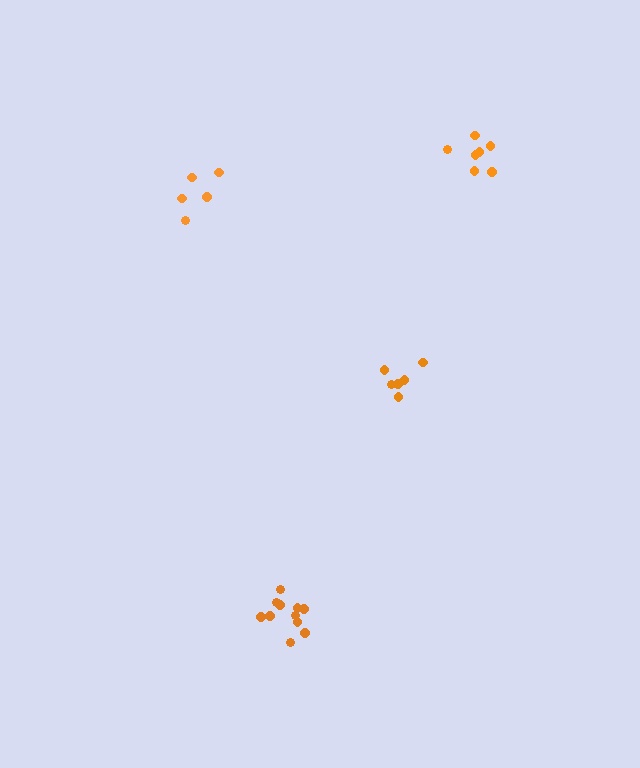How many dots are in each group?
Group 1: 5 dots, Group 2: 6 dots, Group 3: 7 dots, Group 4: 11 dots (29 total).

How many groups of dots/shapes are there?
There are 4 groups.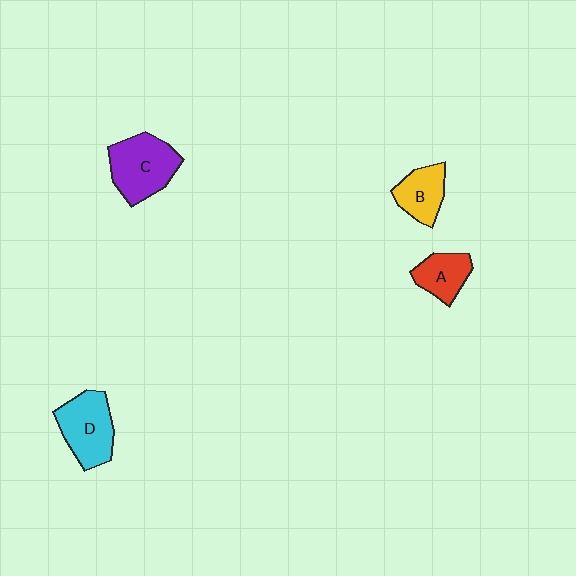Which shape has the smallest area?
Shape A (red).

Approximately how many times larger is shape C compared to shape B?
Approximately 1.6 times.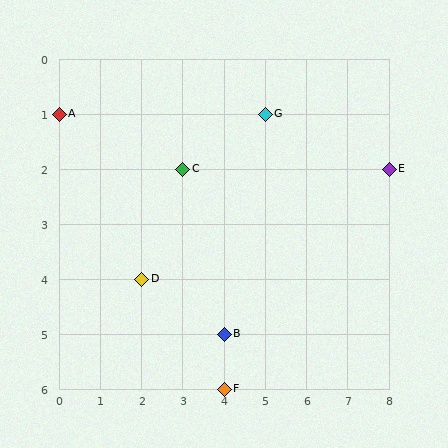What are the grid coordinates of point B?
Point B is at grid coordinates (4, 5).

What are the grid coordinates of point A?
Point A is at grid coordinates (0, 1).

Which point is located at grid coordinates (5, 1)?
Point G is at (5, 1).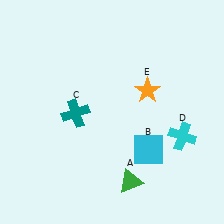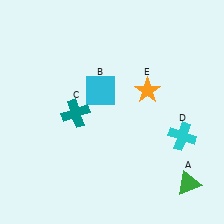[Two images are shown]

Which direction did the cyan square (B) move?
The cyan square (B) moved up.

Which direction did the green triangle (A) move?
The green triangle (A) moved right.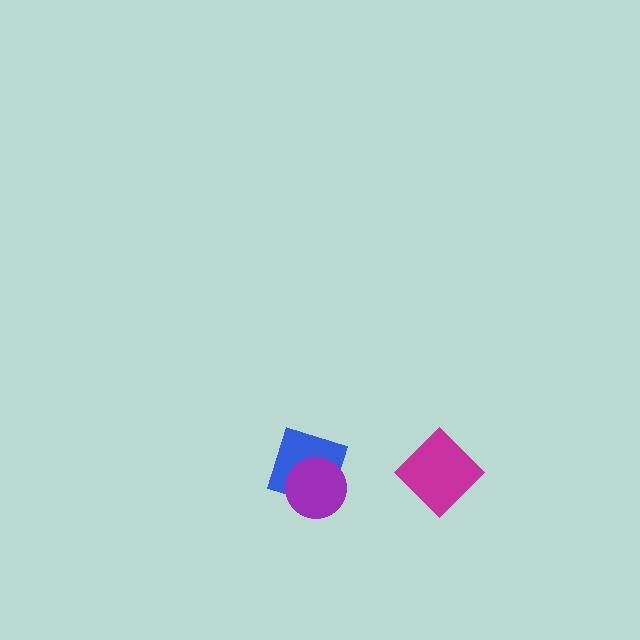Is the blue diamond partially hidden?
Yes, it is partially covered by another shape.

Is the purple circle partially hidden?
No, no other shape covers it.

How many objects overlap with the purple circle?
1 object overlaps with the purple circle.